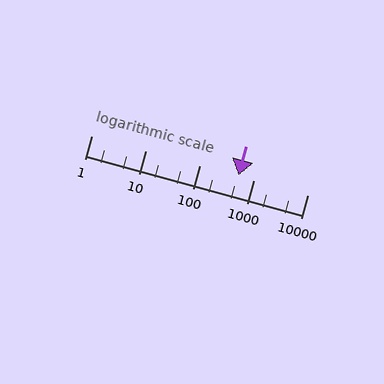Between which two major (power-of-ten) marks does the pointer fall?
The pointer is between 100 and 1000.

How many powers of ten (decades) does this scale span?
The scale spans 4 decades, from 1 to 10000.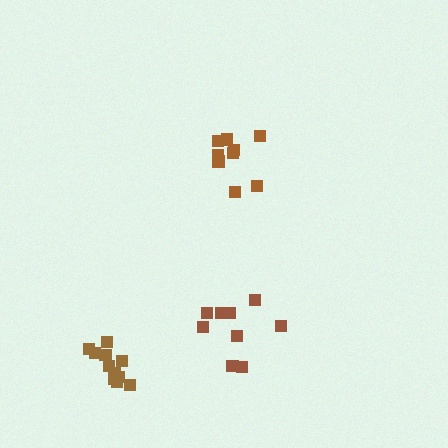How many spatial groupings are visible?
There are 3 spatial groupings.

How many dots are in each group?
Group 1: 9 dots, Group 2: 12 dots, Group 3: 9 dots (30 total).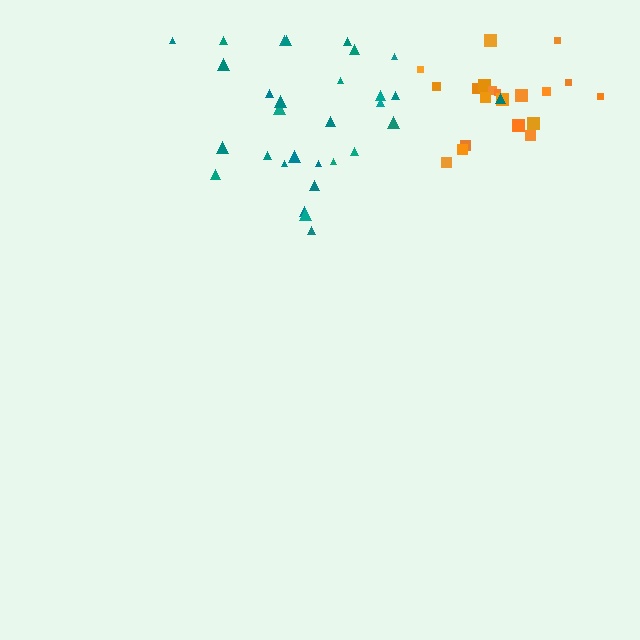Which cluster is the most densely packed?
Teal.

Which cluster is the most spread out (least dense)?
Orange.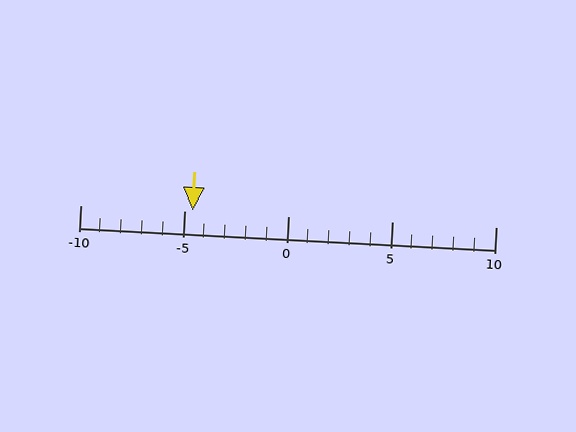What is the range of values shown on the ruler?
The ruler shows values from -10 to 10.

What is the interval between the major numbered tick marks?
The major tick marks are spaced 5 units apart.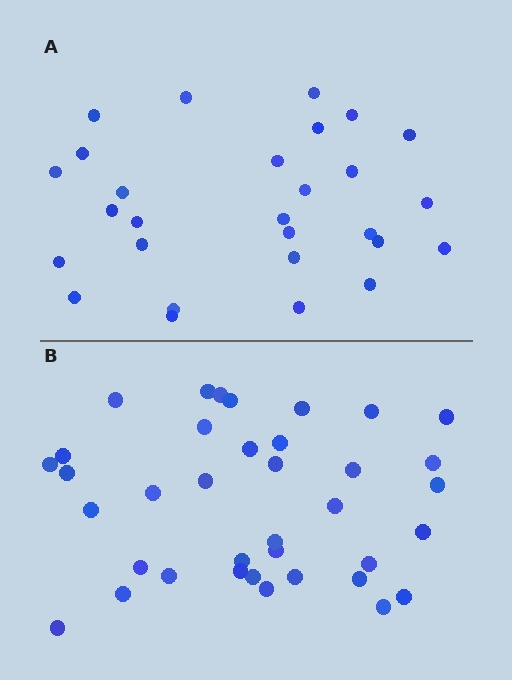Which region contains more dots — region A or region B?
Region B (the bottom region) has more dots.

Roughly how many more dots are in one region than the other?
Region B has roughly 8 or so more dots than region A.